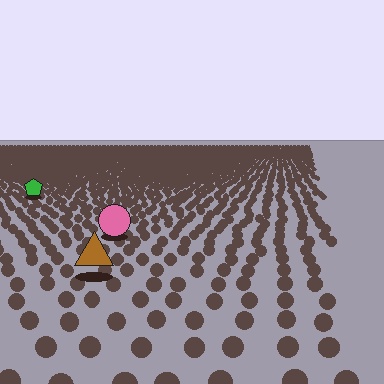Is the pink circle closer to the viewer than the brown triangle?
No. The brown triangle is closer — you can tell from the texture gradient: the ground texture is coarser near it.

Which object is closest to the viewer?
The brown triangle is closest. The texture marks near it are larger and more spread out.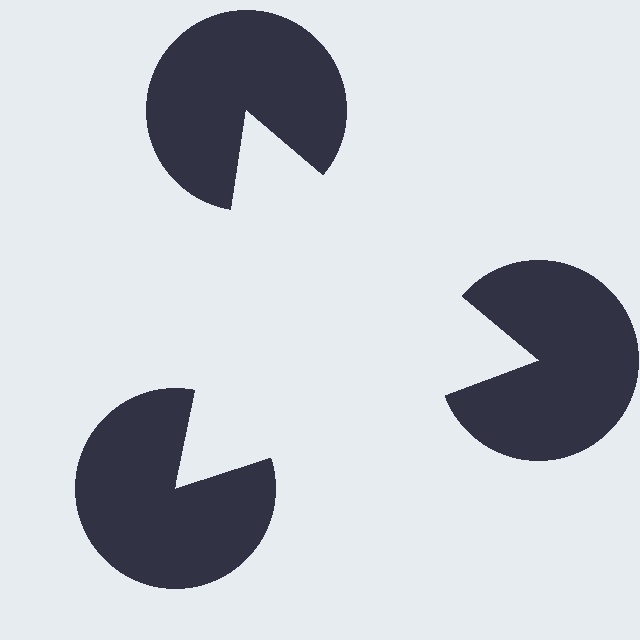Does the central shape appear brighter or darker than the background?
It typically appears slightly brighter than the background, even though no actual brightness change is drawn.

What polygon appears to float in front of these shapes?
An illusory triangle — its edges are inferred from the aligned wedge cuts in the pac-man discs, not physically drawn.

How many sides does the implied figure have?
3 sides.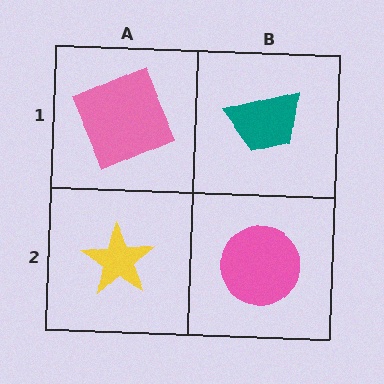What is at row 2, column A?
A yellow star.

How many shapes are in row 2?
2 shapes.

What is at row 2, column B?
A pink circle.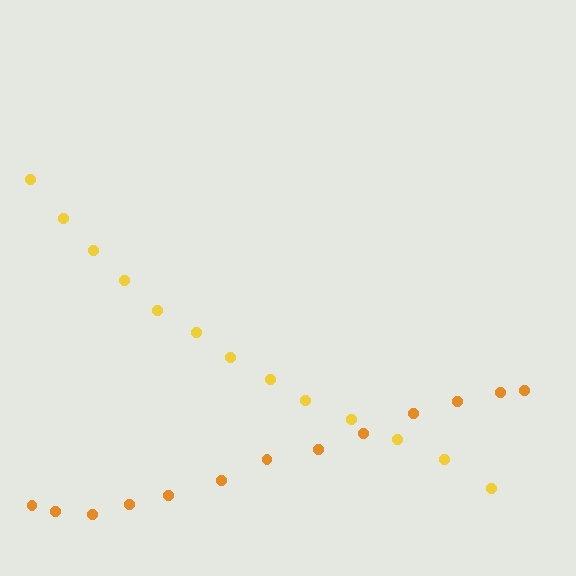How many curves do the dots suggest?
There are 2 distinct paths.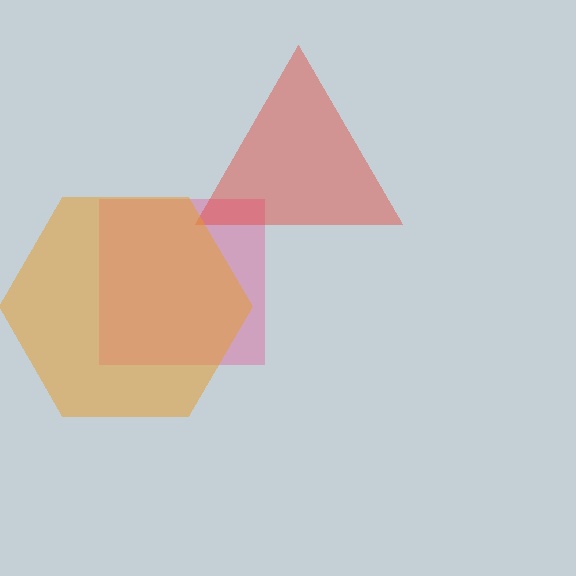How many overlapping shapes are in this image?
There are 3 overlapping shapes in the image.